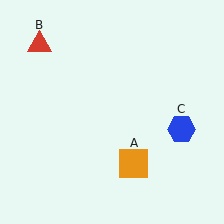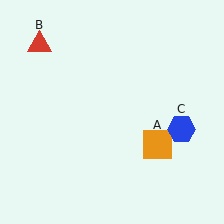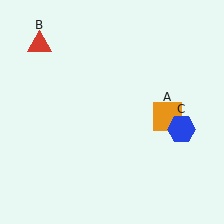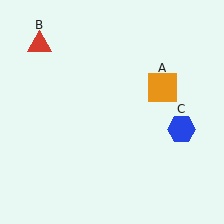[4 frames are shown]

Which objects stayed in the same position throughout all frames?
Red triangle (object B) and blue hexagon (object C) remained stationary.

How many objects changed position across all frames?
1 object changed position: orange square (object A).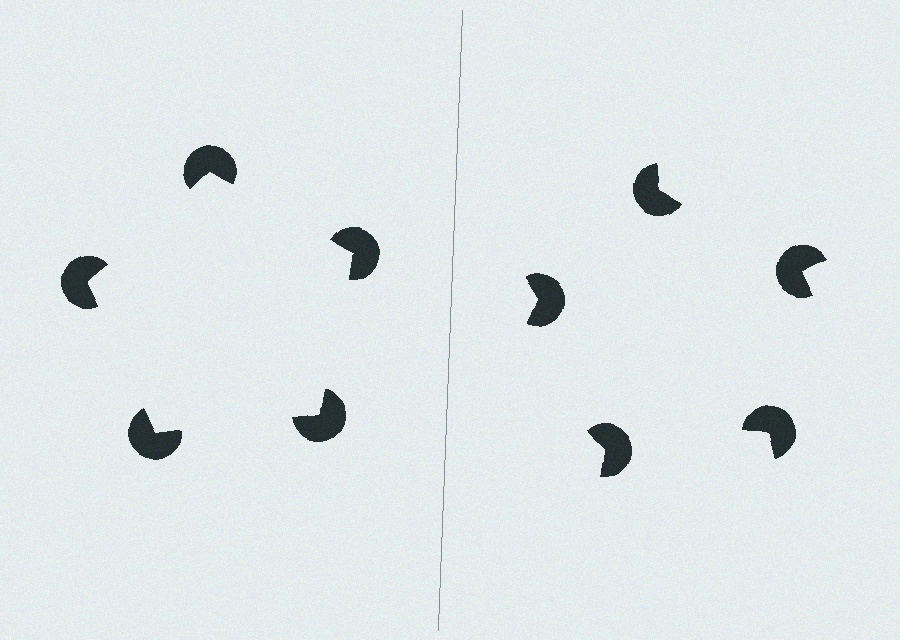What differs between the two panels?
The pac-man discs are positioned identically on both sides; only the wedge orientations differ. On the left they align to a pentagon; on the right they are misaligned.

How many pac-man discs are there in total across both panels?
10 — 5 on each side.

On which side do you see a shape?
An illusory pentagon appears on the left side. On the right side the wedge cuts are rotated, so no coherent shape forms.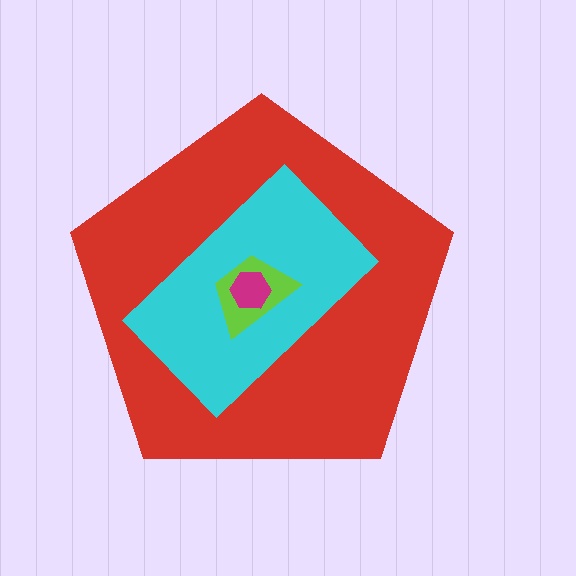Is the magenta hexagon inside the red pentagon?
Yes.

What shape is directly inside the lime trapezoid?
The magenta hexagon.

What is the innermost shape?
The magenta hexagon.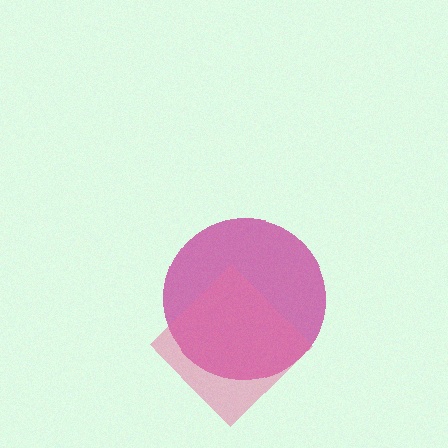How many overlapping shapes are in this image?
There are 2 overlapping shapes in the image.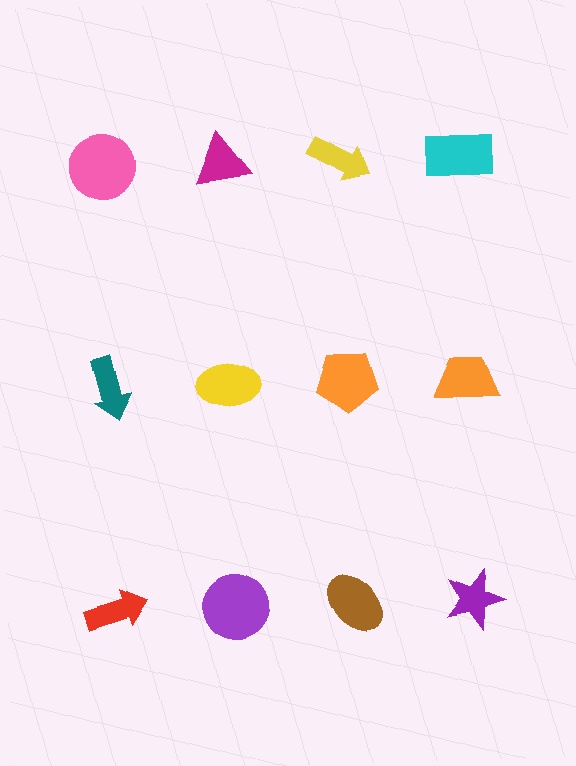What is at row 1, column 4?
A cyan rectangle.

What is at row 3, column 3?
A brown ellipse.